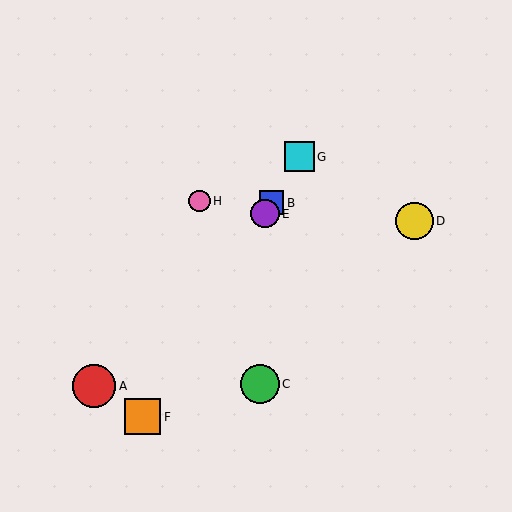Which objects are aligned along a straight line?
Objects B, E, F, G are aligned along a straight line.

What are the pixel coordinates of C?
Object C is at (260, 384).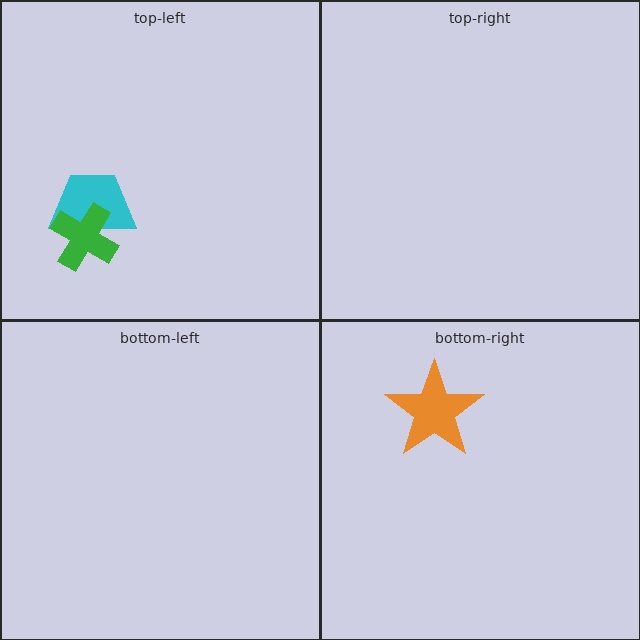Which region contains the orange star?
The bottom-right region.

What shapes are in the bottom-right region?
The orange star.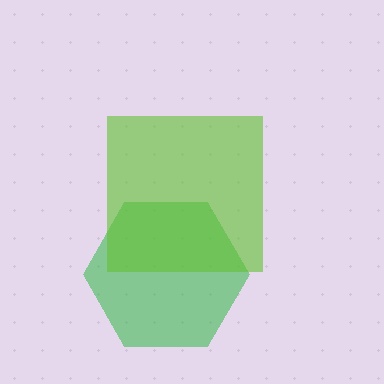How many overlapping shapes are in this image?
There are 2 overlapping shapes in the image.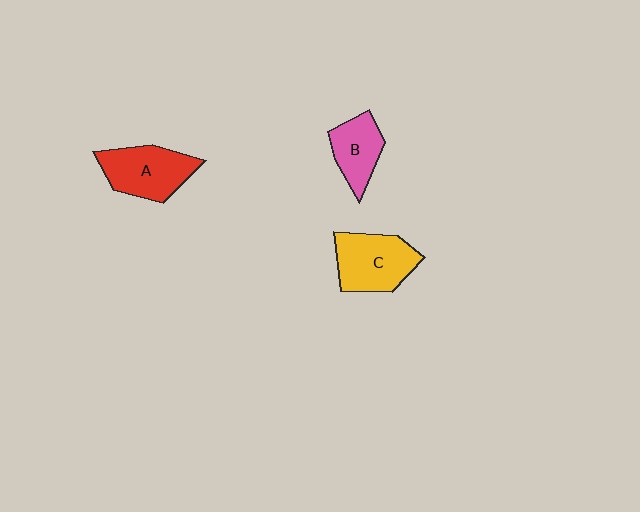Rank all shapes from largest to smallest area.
From largest to smallest: C (yellow), A (red), B (pink).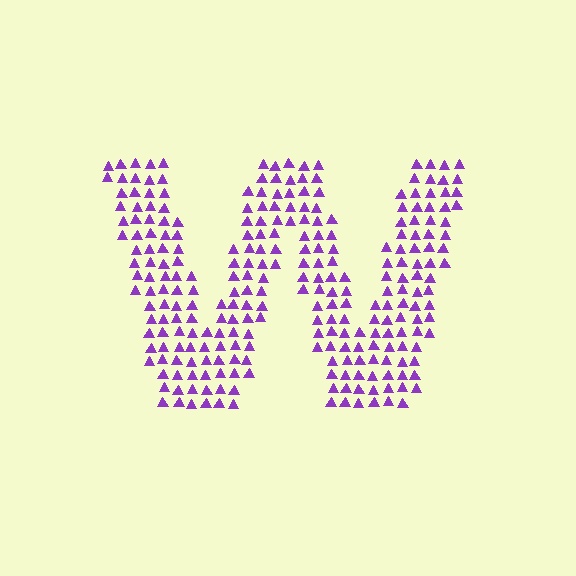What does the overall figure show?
The overall figure shows the letter W.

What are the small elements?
The small elements are triangles.